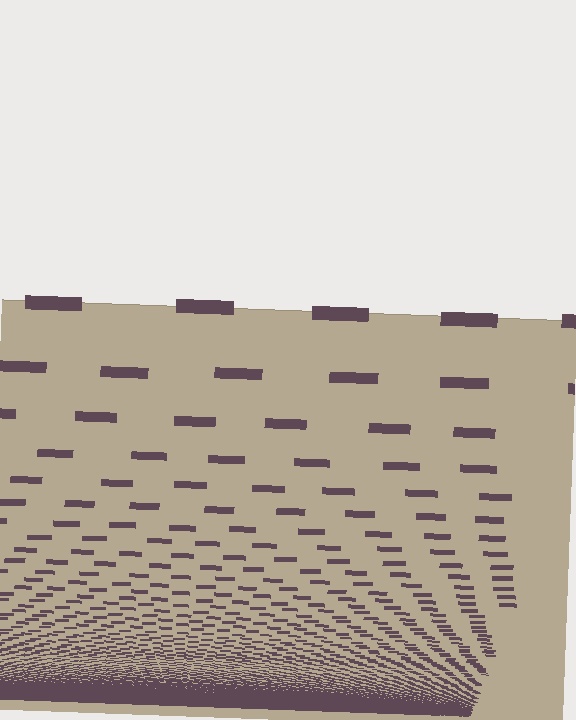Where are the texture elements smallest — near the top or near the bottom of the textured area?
Near the bottom.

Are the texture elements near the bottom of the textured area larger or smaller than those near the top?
Smaller. The gradient is inverted — elements near the bottom are smaller and denser.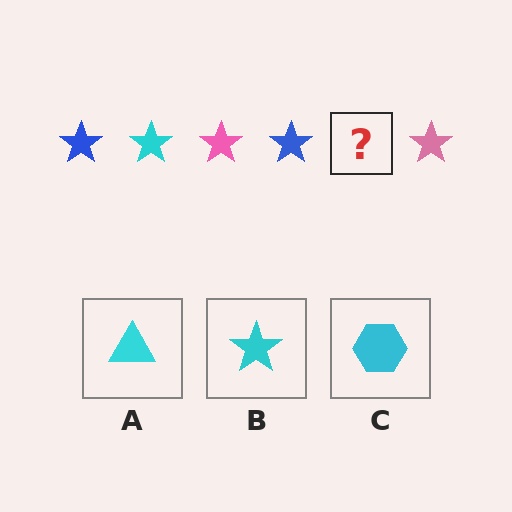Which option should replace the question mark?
Option B.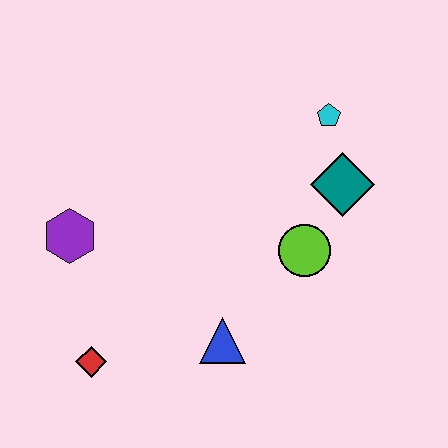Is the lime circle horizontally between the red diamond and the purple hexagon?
No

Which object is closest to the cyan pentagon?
The teal diamond is closest to the cyan pentagon.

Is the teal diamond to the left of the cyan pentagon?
No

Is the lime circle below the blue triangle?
No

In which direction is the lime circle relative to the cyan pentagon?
The lime circle is below the cyan pentagon.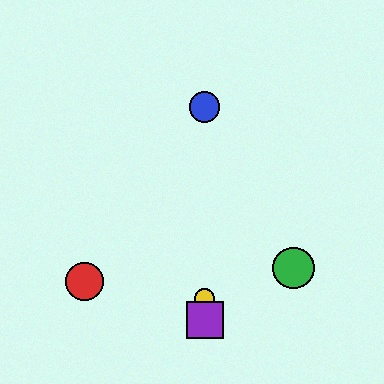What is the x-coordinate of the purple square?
The purple square is at x≈205.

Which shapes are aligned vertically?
The blue circle, the yellow circle, the purple square are aligned vertically.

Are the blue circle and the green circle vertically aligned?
No, the blue circle is at x≈205 and the green circle is at x≈294.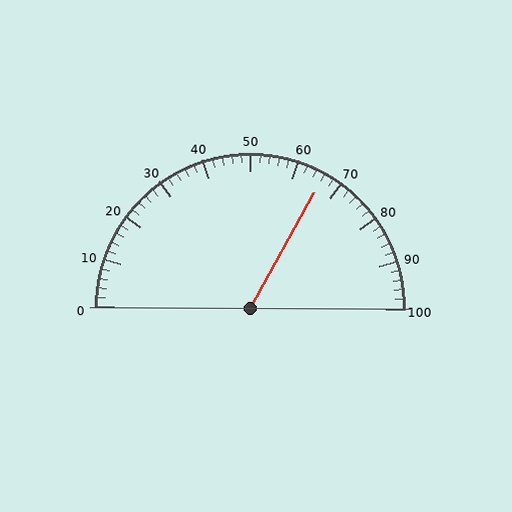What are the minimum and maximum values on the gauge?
The gauge ranges from 0 to 100.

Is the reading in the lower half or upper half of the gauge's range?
The reading is in the upper half of the range (0 to 100).